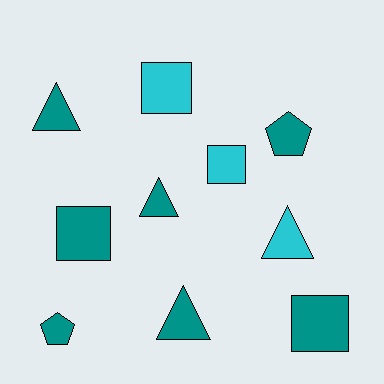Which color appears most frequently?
Teal, with 7 objects.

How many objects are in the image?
There are 10 objects.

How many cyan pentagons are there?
There are no cyan pentagons.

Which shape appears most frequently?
Triangle, with 4 objects.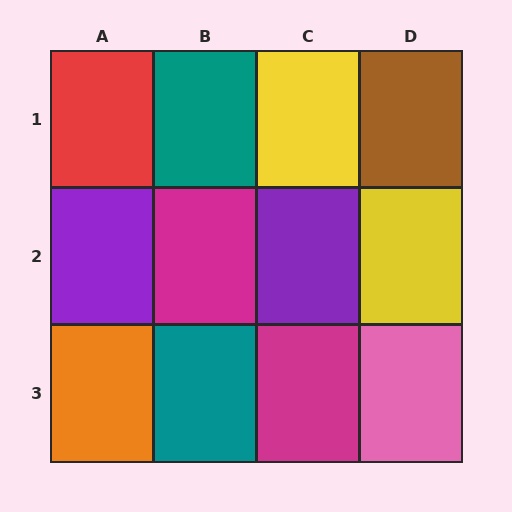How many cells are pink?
1 cell is pink.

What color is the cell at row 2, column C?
Purple.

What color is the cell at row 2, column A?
Purple.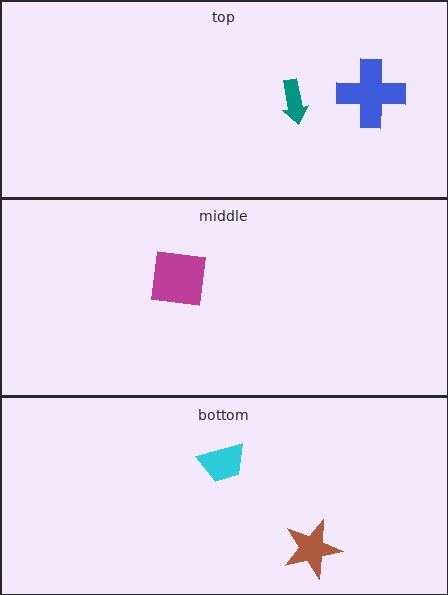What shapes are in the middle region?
The magenta square.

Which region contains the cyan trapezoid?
The bottom region.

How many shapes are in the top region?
2.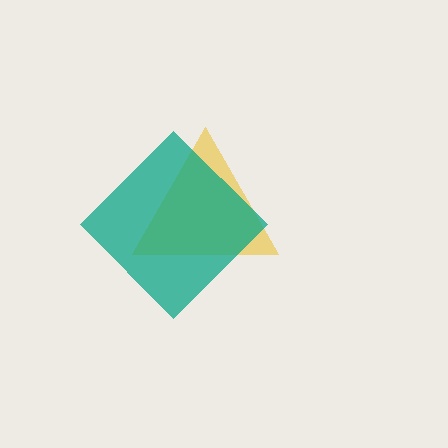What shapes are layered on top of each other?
The layered shapes are: a yellow triangle, a teal diamond.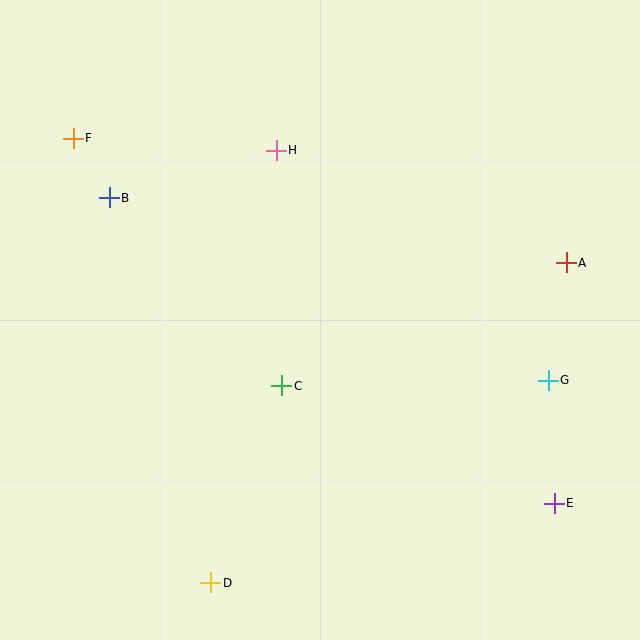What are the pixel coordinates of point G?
Point G is at (548, 380).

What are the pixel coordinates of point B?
Point B is at (109, 198).